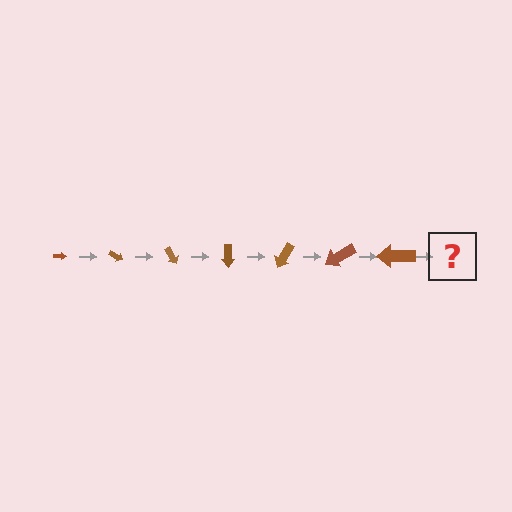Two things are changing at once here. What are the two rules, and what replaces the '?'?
The two rules are that the arrow grows larger each step and it rotates 30 degrees each step. The '?' should be an arrow, larger than the previous one and rotated 210 degrees from the start.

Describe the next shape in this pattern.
It should be an arrow, larger than the previous one and rotated 210 degrees from the start.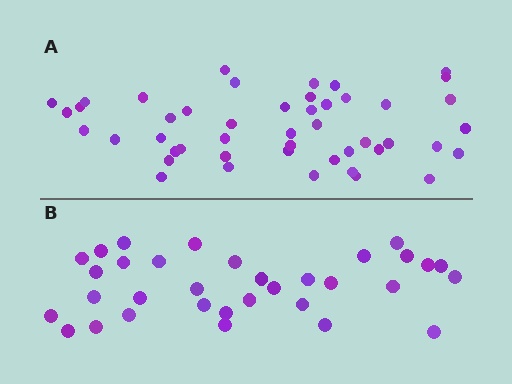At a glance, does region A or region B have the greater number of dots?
Region A (the top region) has more dots.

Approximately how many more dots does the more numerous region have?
Region A has approximately 15 more dots than region B.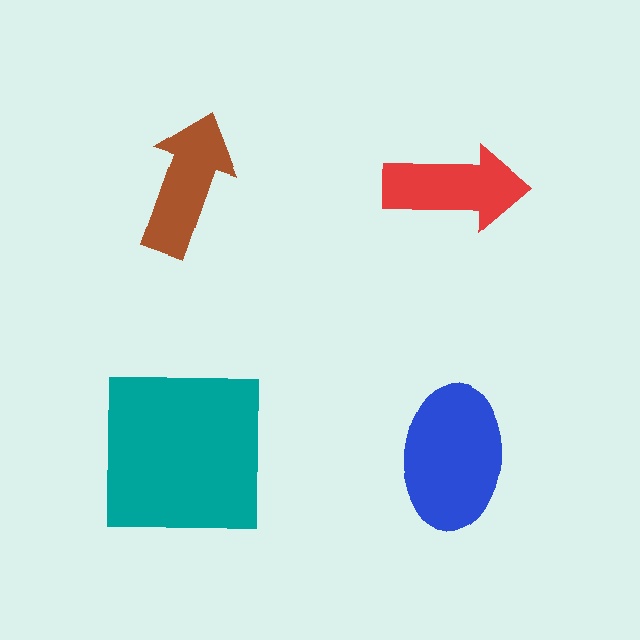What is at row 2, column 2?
A blue ellipse.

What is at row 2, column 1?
A teal square.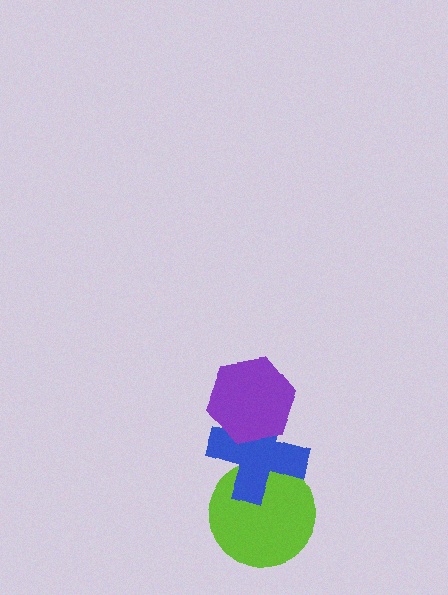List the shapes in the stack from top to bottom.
From top to bottom: the purple hexagon, the blue cross, the lime circle.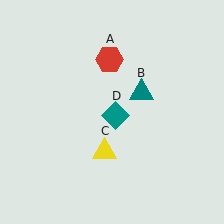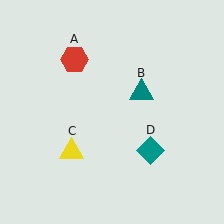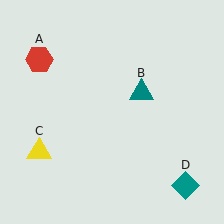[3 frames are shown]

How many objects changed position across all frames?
3 objects changed position: red hexagon (object A), yellow triangle (object C), teal diamond (object D).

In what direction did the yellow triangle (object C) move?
The yellow triangle (object C) moved left.